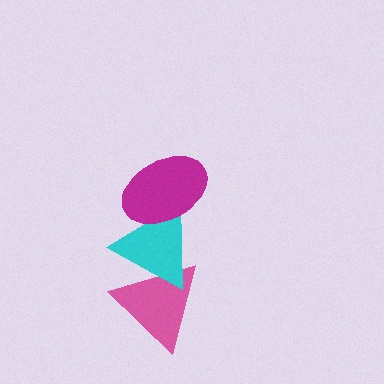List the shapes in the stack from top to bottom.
From top to bottom: the magenta ellipse, the cyan triangle, the pink triangle.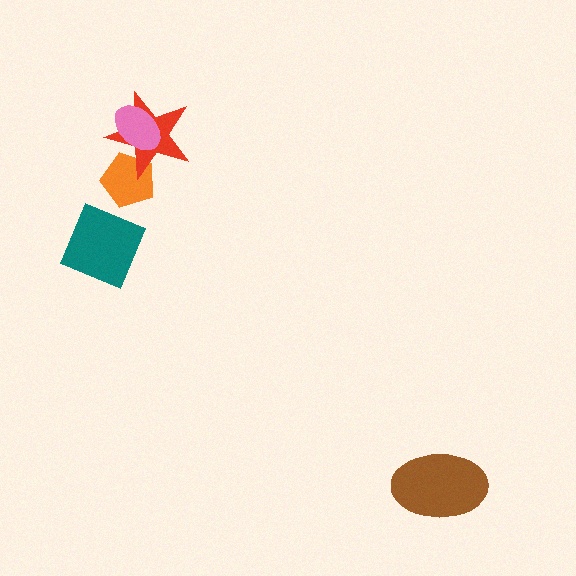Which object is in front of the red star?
The pink ellipse is in front of the red star.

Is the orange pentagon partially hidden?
Yes, it is partially covered by another shape.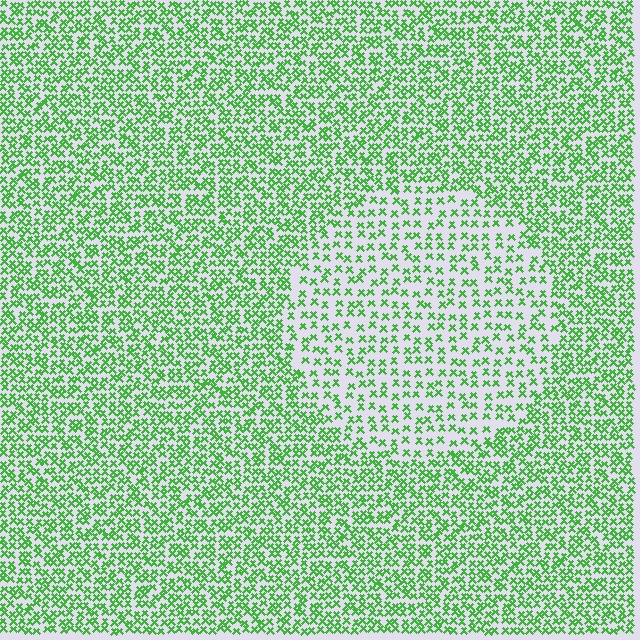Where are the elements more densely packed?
The elements are more densely packed outside the circle boundary.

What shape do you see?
I see a circle.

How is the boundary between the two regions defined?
The boundary is defined by a change in element density (approximately 1.9x ratio). All elements are the same color, size, and shape.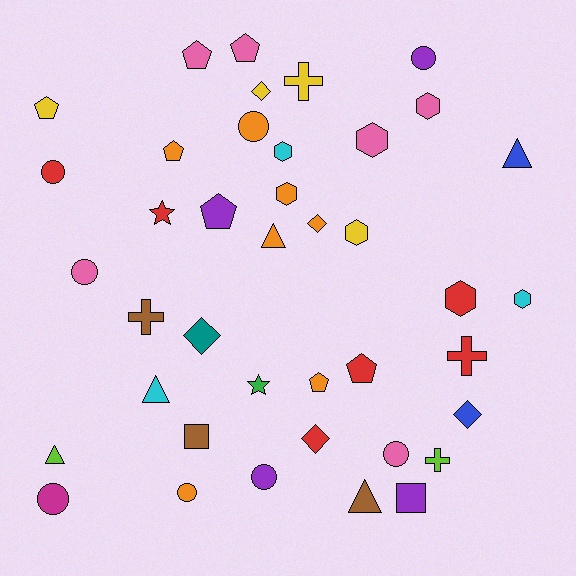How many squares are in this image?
There are 2 squares.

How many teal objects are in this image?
There is 1 teal object.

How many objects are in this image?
There are 40 objects.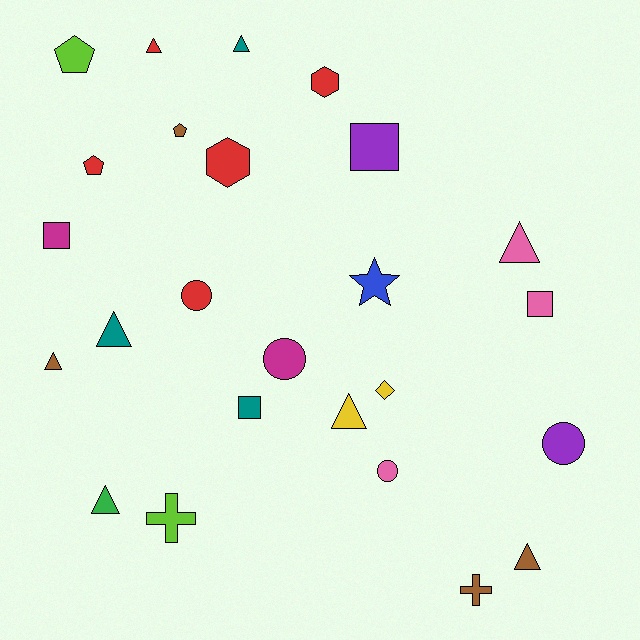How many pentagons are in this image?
There are 3 pentagons.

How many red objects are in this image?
There are 5 red objects.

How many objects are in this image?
There are 25 objects.